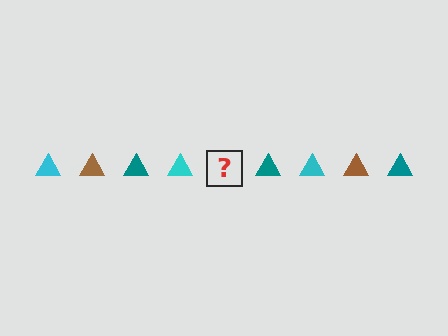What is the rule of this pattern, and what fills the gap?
The rule is that the pattern cycles through cyan, brown, teal triangles. The gap should be filled with a brown triangle.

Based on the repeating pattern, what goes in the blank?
The blank should be a brown triangle.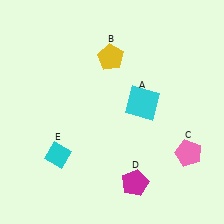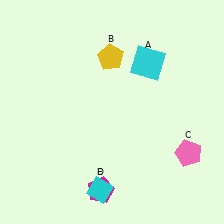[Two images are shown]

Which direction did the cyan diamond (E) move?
The cyan diamond (E) moved right.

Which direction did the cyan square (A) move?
The cyan square (A) moved up.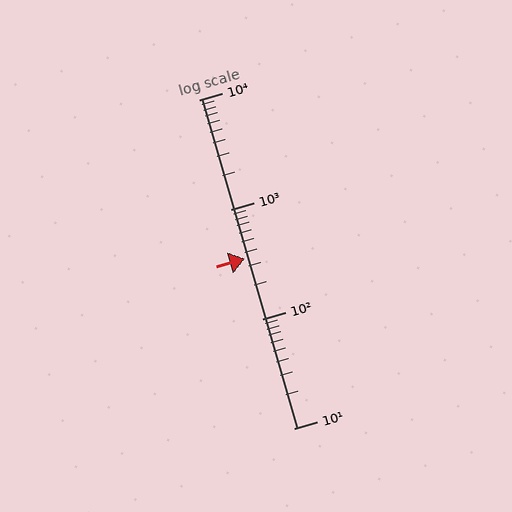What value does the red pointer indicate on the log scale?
The pointer indicates approximately 350.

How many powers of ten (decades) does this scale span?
The scale spans 3 decades, from 10 to 10000.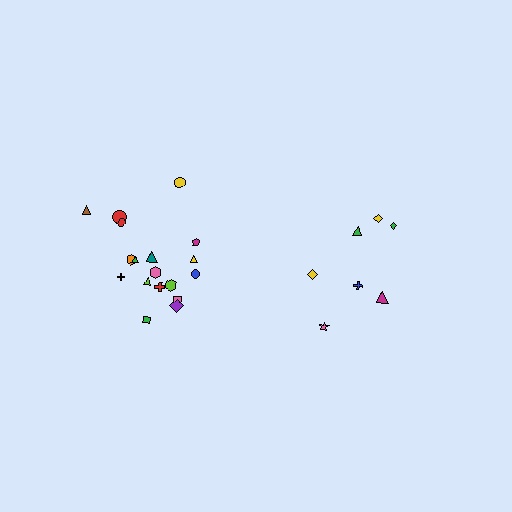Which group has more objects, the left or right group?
The left group.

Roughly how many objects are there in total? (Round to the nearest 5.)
Roughly 25 objects in total.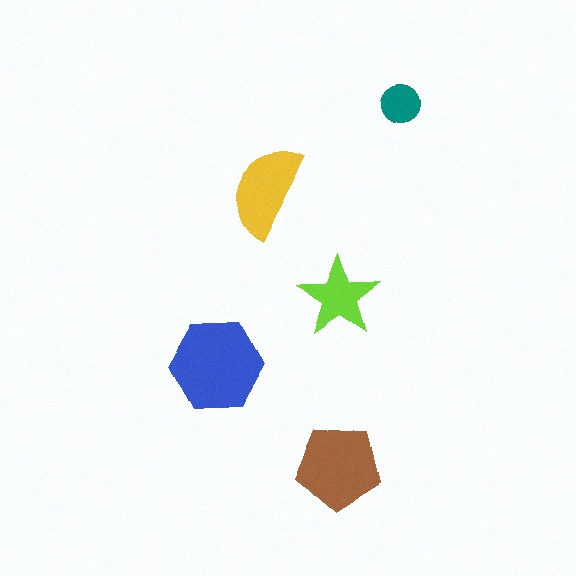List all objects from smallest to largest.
The teal circle, the lime star, the yellow semicircle, the brown pentagon, the blue hexagon.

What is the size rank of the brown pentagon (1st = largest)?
2nd.